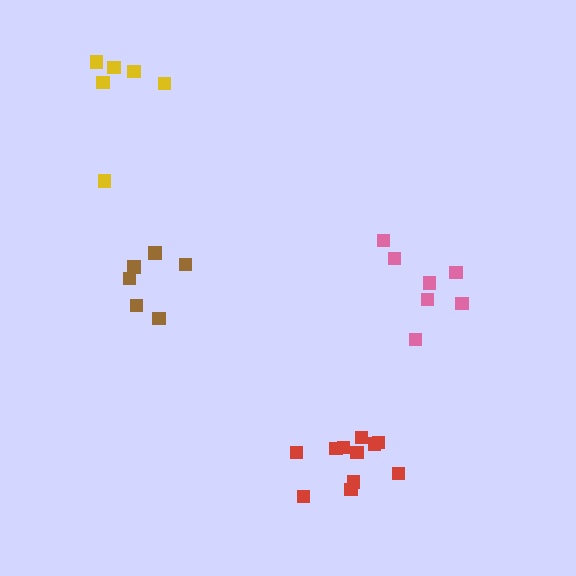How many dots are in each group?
Group 1: 11 dots, Group 2: 7 dots, Group 3: 6 dots, Group 4: 6 dots (30 total).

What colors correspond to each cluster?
The clusters are colored: red, pink, brown, yellow.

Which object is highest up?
The yellow cluster is topmost.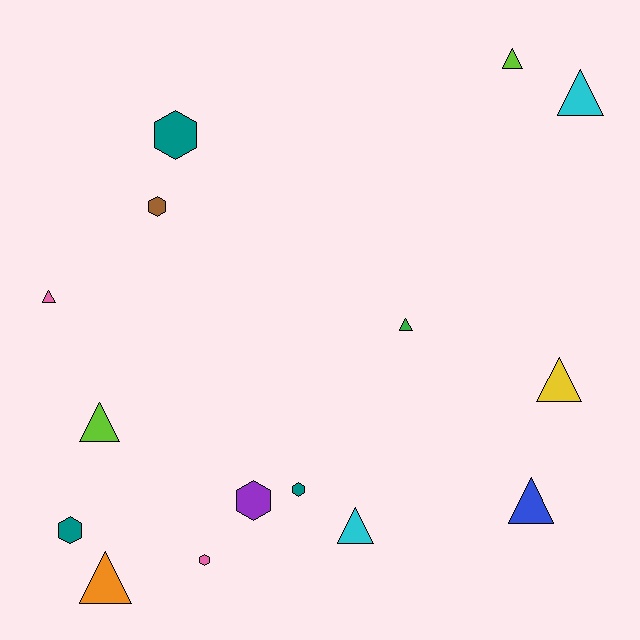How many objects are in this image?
There are 15 objects.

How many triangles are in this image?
There are 9 triangles.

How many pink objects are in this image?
There are 2 pink objects.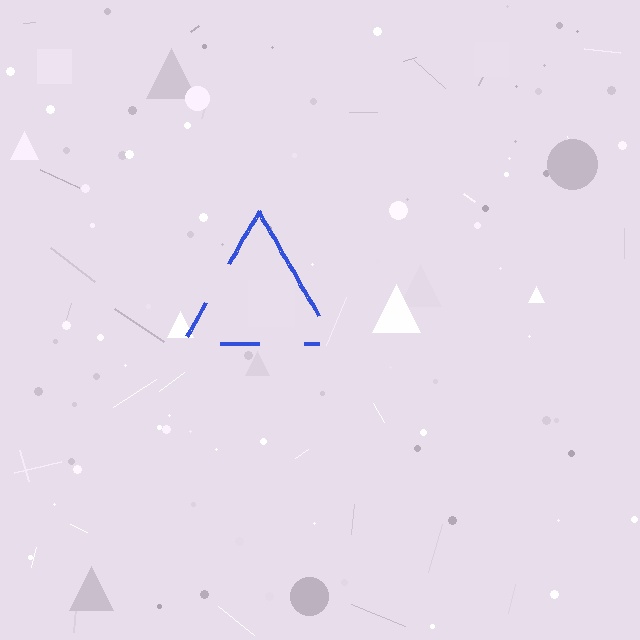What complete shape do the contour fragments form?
The contour fragments form a triangle.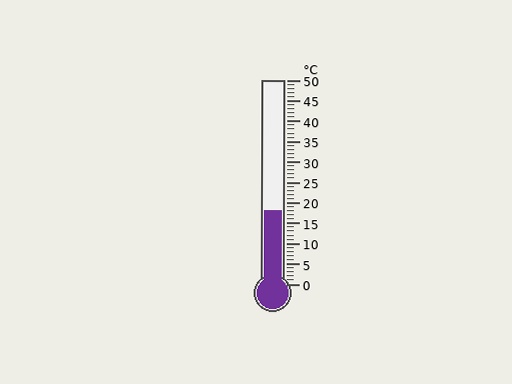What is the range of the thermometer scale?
The thermometer scale ranges from 0°C to 50°C.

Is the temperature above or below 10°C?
The temperature is above 10°C.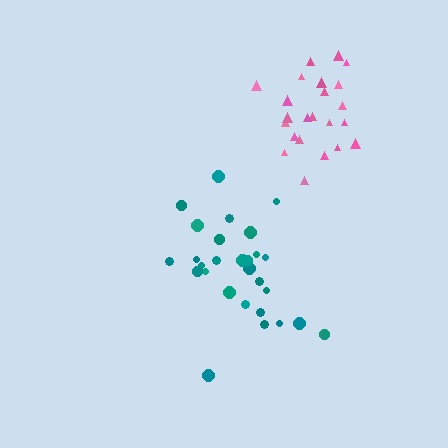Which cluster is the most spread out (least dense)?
Teal.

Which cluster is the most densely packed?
Pink.